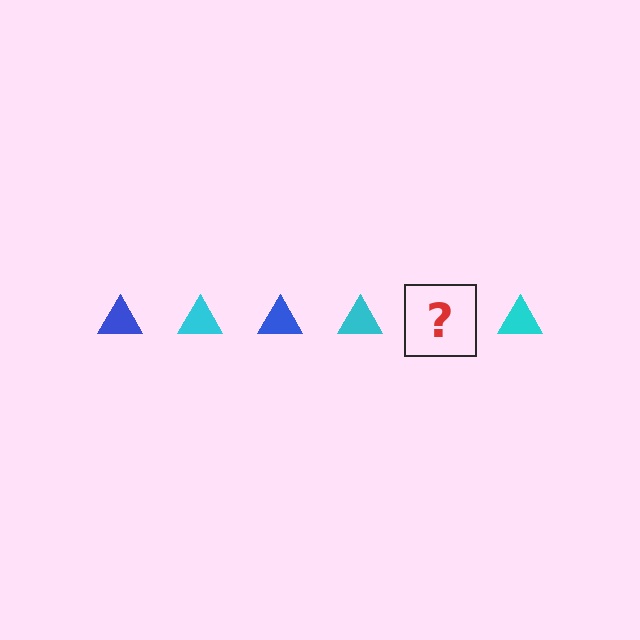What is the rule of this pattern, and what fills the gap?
The rule is that the pattern cycles through blue, cyan triangles. The gap should be filled with a blue triangle.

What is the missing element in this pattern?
The missing element is a blue triangle.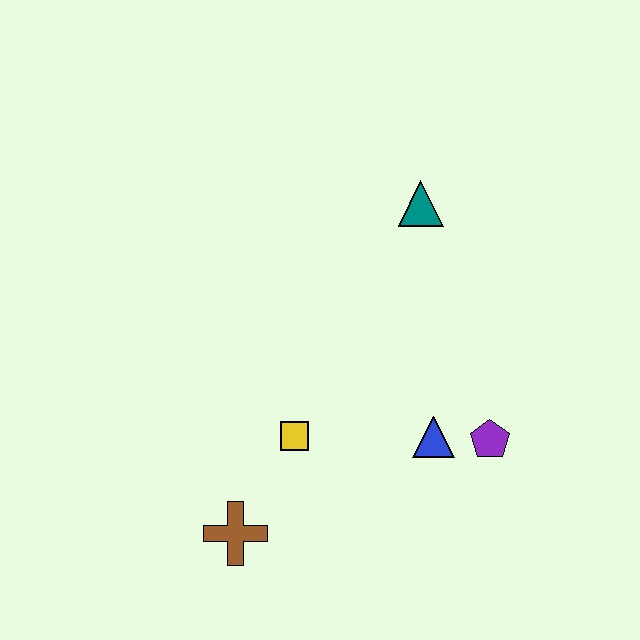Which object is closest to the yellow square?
The brown cross is closest to the yellow square.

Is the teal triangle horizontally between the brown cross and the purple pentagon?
Yes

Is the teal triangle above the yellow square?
Yes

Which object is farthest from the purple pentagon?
The brown cross is farthest from the purple pentagon.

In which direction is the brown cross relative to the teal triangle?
The brown cross is below the teal triangle.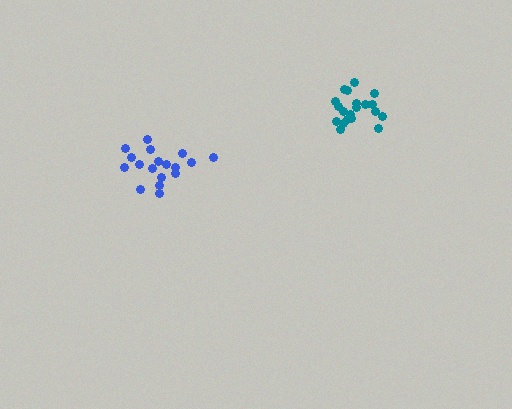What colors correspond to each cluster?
The clusters are colored: teal, blue.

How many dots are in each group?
Group 1: 20 dots, Group 2: 18 dots (38 total).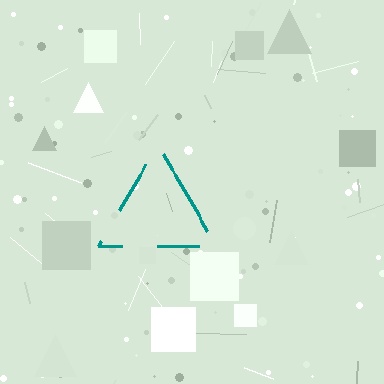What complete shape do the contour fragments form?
The contour fragments form a triangle.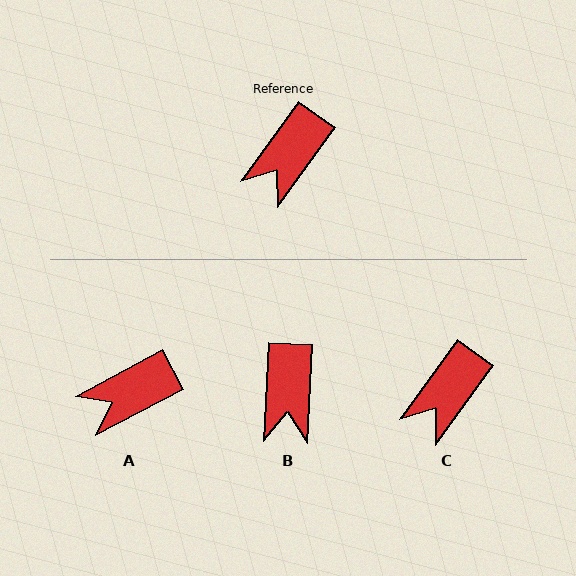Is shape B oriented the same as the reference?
No, it is off by about 33 degrees.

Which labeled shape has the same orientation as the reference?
C.